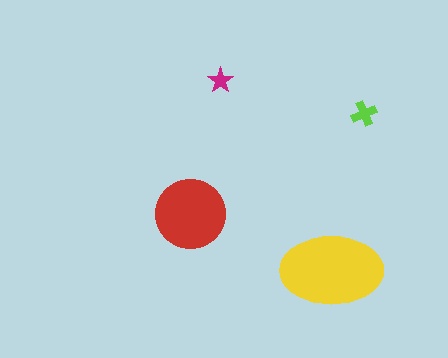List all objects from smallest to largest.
The magenta star, the lime cross, the red circle, the yellow ellipse.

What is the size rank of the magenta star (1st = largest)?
4th.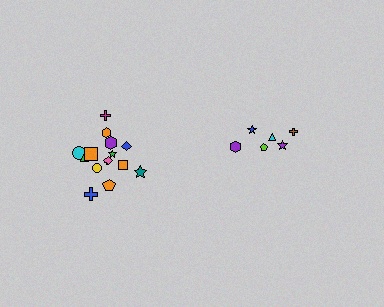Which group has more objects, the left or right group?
The left group.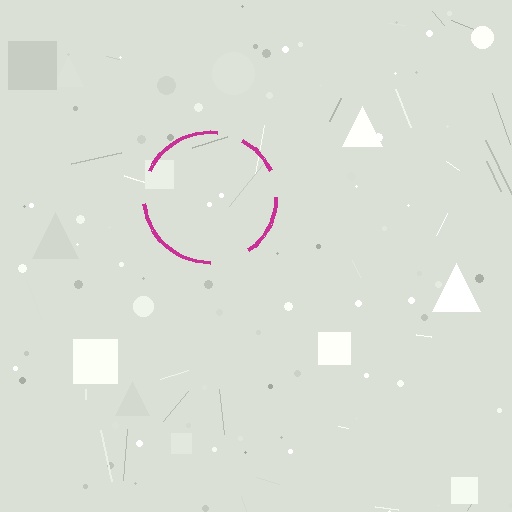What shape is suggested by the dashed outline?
The dashed outline suggests a circle.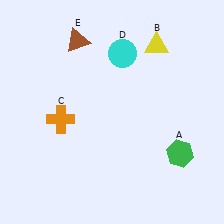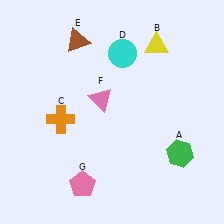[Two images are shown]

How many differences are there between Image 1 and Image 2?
There are 2 differences between the two images.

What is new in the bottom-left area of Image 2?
A pink pentagon (G) was added in the bottom-left area of Image 2.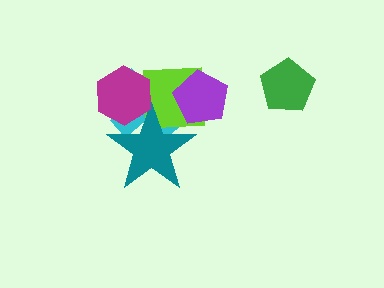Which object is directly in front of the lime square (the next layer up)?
The teal star is directly in front of the lime square.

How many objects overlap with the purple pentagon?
2 objects overlap with the purple pentagon.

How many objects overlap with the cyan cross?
4 objects overlap with the cyan cross.